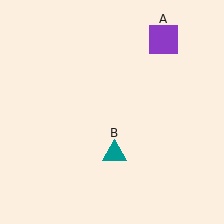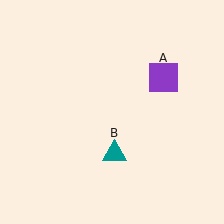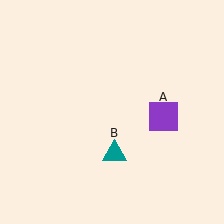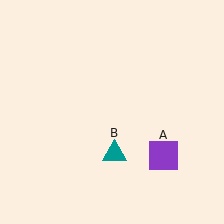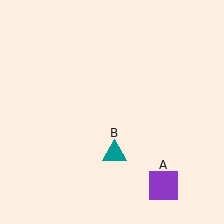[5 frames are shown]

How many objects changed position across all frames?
1 object changed position: purple square (object A).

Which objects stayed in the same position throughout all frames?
Teal triangle (object B) remained stationary.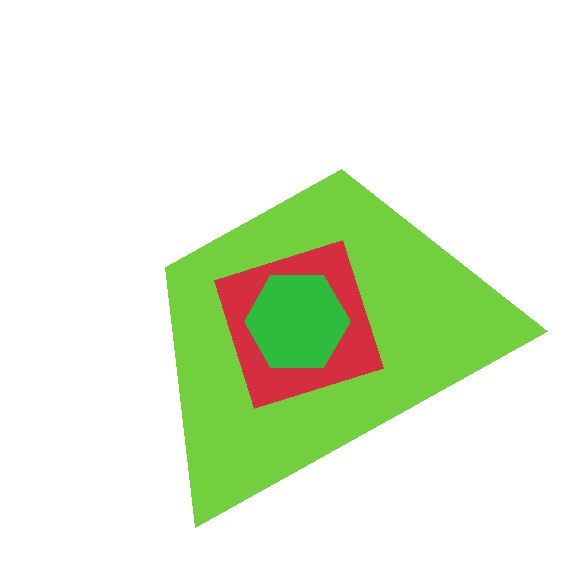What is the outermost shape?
The lime trapezoid.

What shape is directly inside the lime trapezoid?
The red square.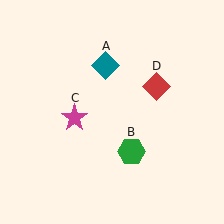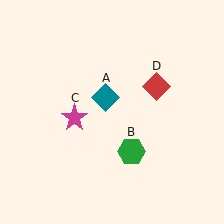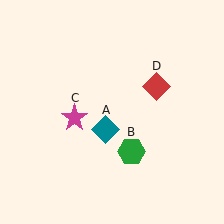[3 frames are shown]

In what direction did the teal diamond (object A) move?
The teal diamond (object A) moved down.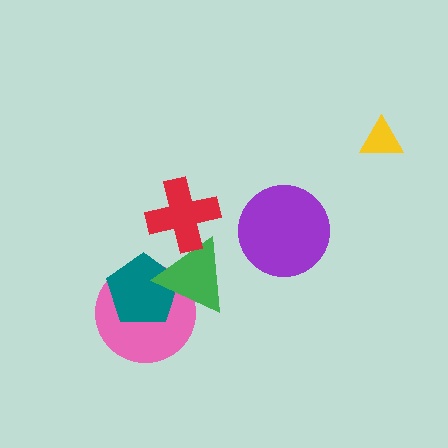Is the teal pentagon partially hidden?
Yes, it is partially covered by another shape.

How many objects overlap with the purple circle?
0 objects overlap with the purple circle.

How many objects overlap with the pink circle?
2 objects overlap with the pink circle.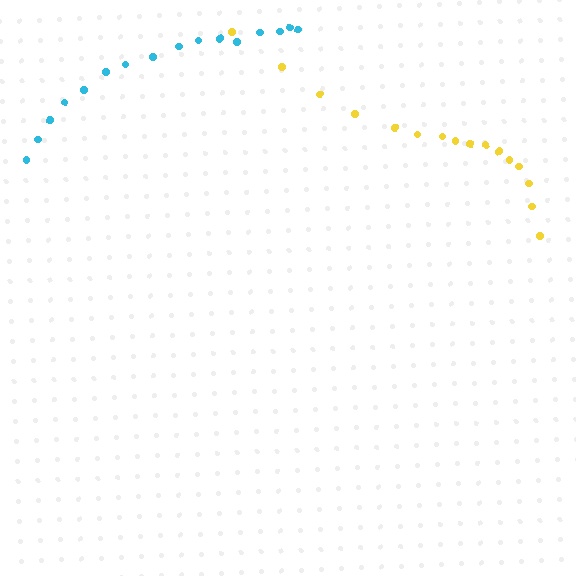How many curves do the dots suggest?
There are 2 distinct paths.